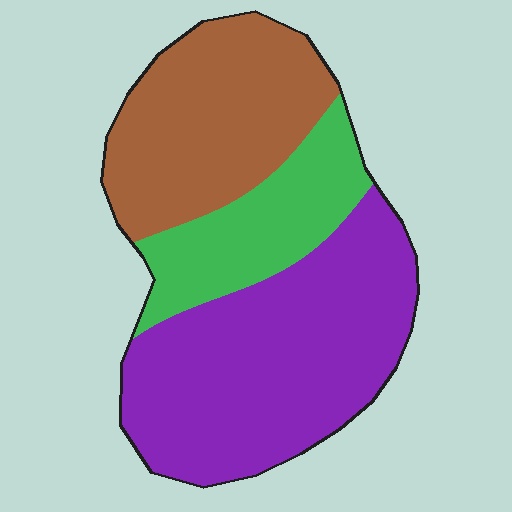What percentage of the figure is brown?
Brown takes up between a sixth and a third of the figure.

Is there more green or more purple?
Purple.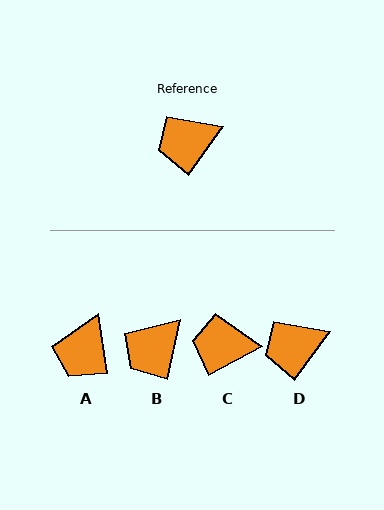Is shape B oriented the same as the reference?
No, it is off by about 23 degrees.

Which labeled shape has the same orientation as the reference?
D.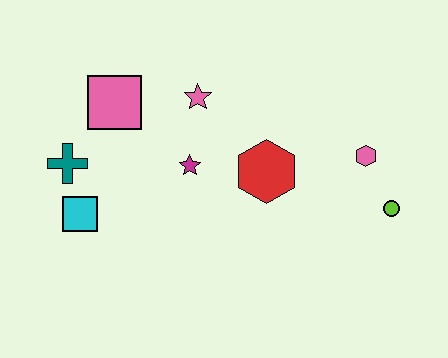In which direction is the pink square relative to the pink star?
The pink square is to the left of the pink star.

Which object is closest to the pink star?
The magenta star is closest to the pink star.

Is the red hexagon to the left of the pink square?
No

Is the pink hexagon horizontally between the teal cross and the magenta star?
No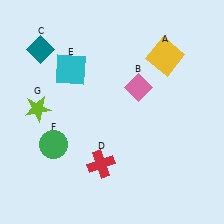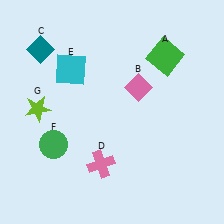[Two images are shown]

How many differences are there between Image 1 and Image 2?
There are 2 differences between the two images.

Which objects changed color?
A changed from yellow to green. D changed from red to pink.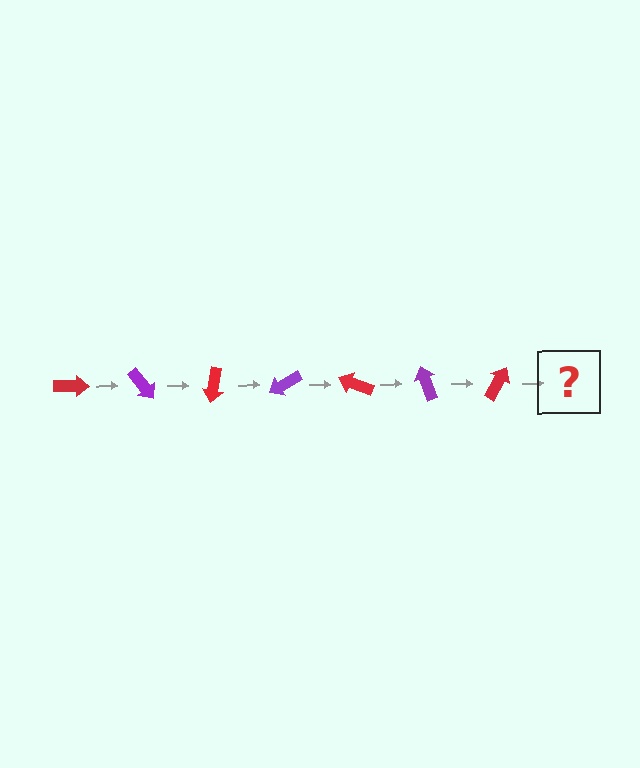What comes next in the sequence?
The next element should be a purple arrow, rotated 350 degrees from the start.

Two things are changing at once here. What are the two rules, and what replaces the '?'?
The two rules are that it rotates 50 degrees each step and the color cycles through red and purple. The '?' should be a purple arrow, rotated 350 degrees from the start.